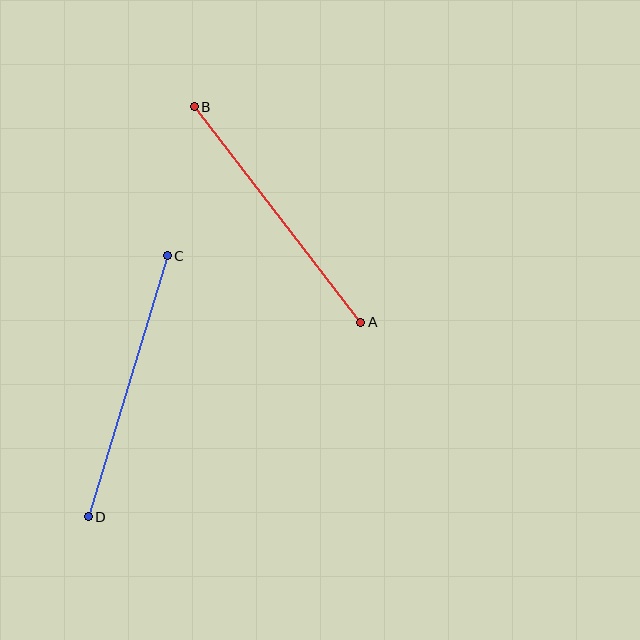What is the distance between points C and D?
The distance is approximately 272 pixels.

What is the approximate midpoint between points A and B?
The midpoint is at approximately (278, 214) pixels.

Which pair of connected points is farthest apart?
Points A and B are farthest apart.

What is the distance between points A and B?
The distance is approximately 273 pixels.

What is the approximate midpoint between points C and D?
The midpoint is at approximately (128, 386) pixels.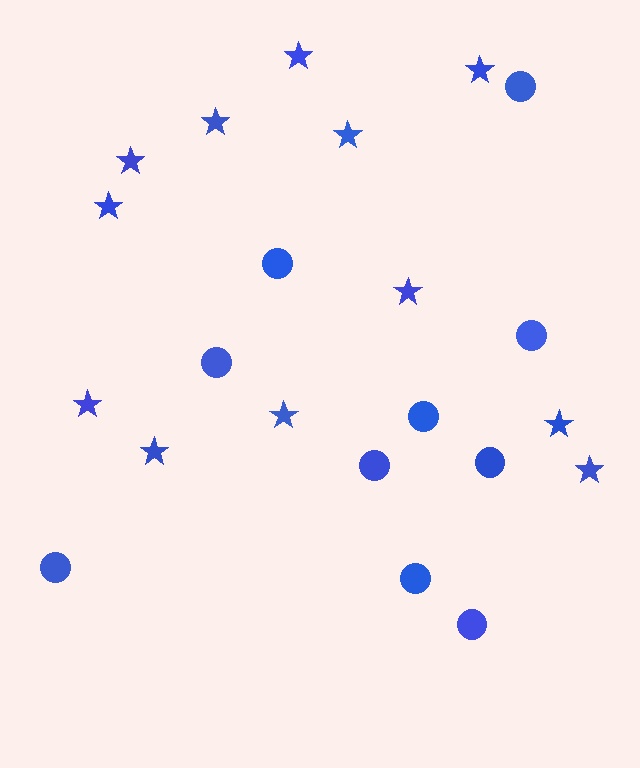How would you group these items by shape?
There are 2 groups: one group of circles (10) and one group of stars (12).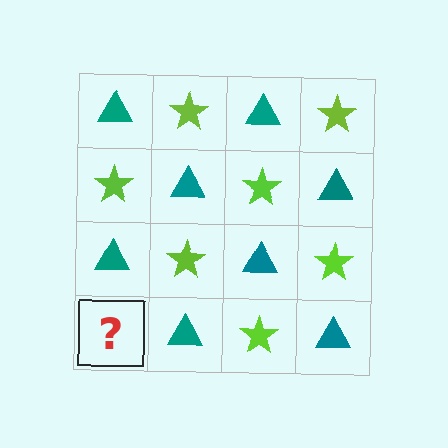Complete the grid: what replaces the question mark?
The question mark should be replaced with a lime star.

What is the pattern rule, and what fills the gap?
The rule is that it alternates teal triangle and lime star in a checkerboard pattern. The gap should be filled with a lime star.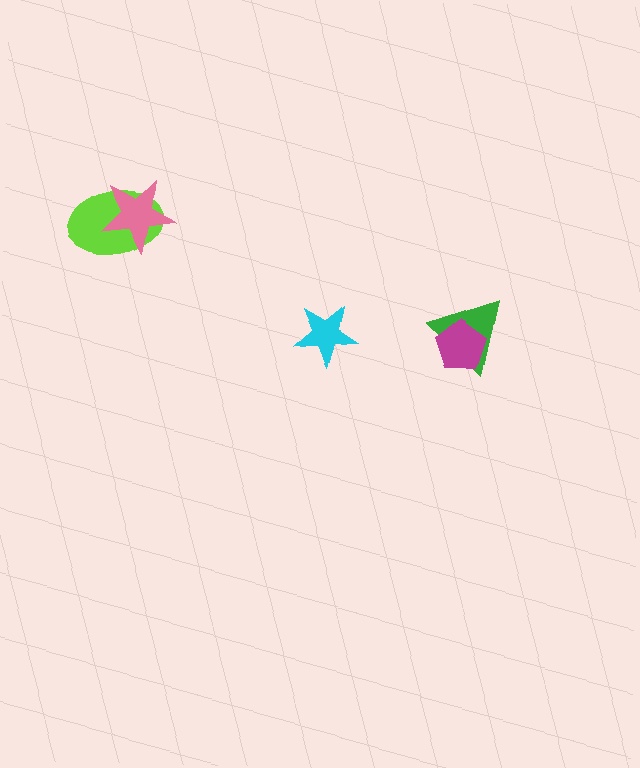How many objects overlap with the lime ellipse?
1 object overlaps with the lime ellipse.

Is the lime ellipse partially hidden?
Yes, it is partially covered by another shape.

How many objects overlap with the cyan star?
0 objects overlap with the cyan star.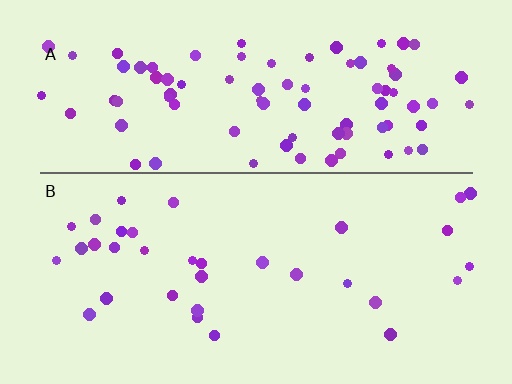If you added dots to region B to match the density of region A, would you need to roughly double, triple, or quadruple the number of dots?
Approximately triple.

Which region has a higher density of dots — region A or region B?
A (the top).